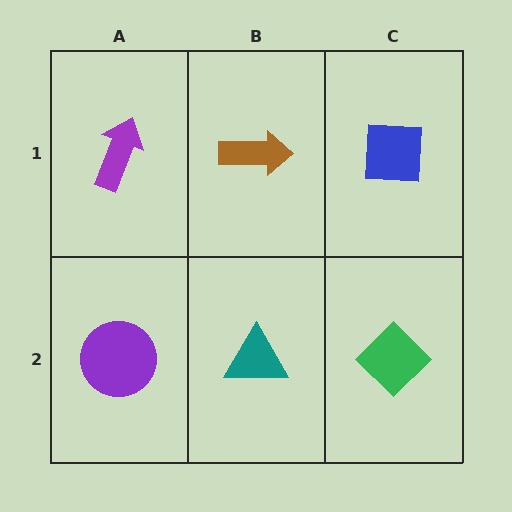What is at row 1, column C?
A blue square.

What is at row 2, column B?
A teal triangle.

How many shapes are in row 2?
3 shapes.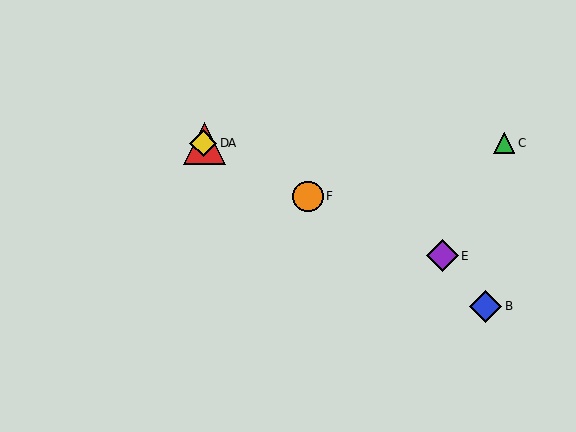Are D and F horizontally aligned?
No, D is at y≈143 and F is at y≈196.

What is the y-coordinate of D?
Object D is at y≈143.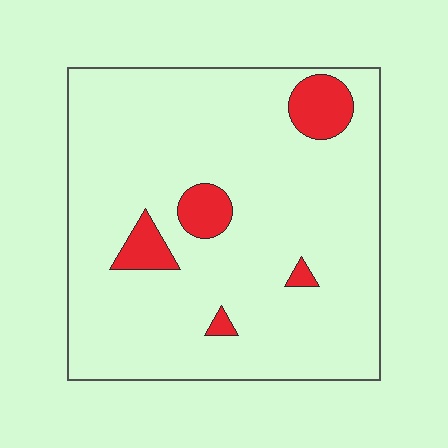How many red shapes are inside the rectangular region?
5.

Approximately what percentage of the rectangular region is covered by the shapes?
Approximately 10%.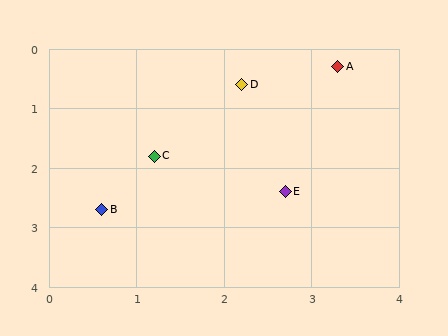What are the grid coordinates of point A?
Point A is at approximately (3.3, 0.3).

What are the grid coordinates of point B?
Point B is at approximately (0.6, 2.7).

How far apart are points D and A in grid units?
Points D and A are about 1.1 grid units apart.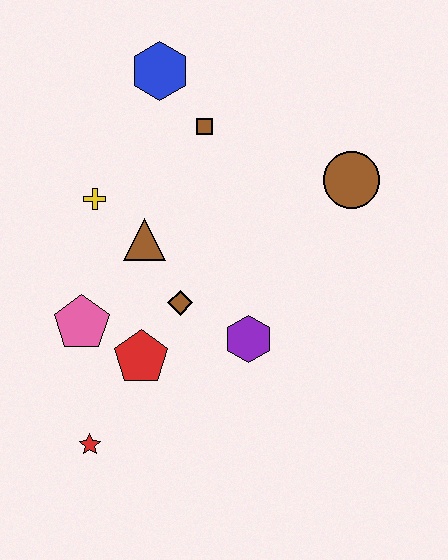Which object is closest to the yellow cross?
The brown triangle is closest to the yellow cross.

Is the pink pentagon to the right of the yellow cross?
No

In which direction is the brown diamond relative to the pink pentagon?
The brown diamond is to the right of the pink pentagon.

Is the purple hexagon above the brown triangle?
No